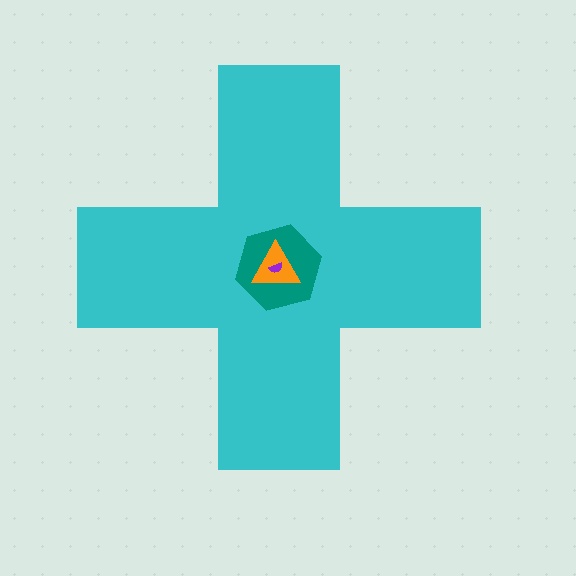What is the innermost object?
The purple semicircle.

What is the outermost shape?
The cyan cross.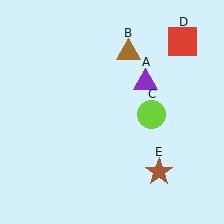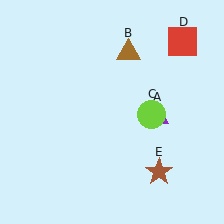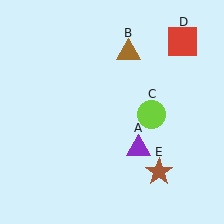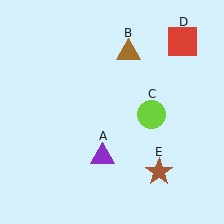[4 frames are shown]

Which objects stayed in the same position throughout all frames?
Brown triangle (object B) and lime circle (object C) and red square (object D) and brown star (object E) remained stationary.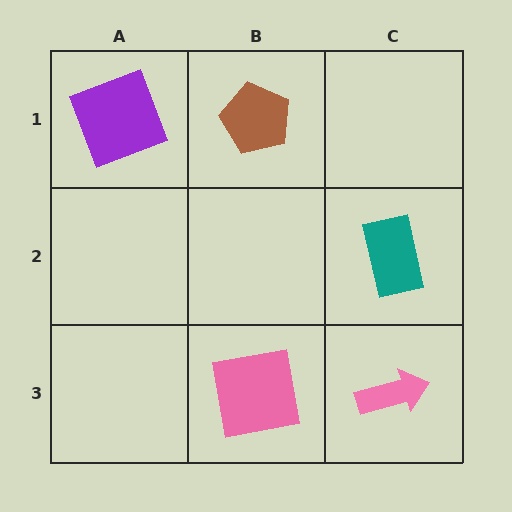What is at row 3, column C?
A pink arrow.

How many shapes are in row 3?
2 shapes.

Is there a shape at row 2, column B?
No, that cell is empty.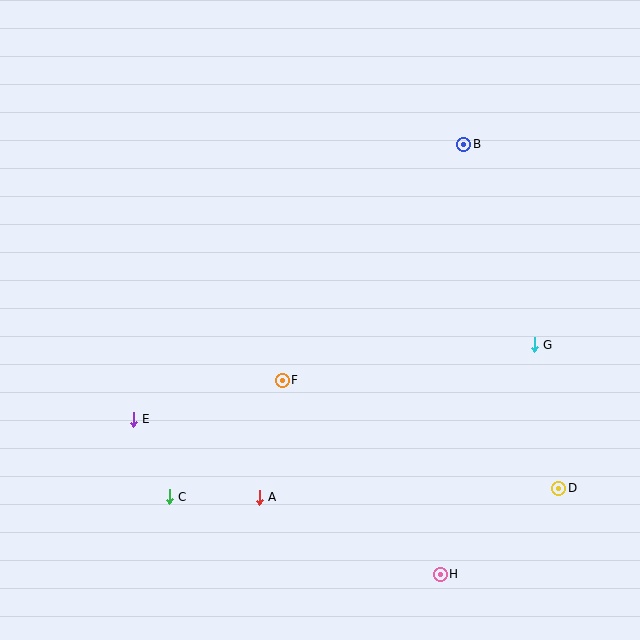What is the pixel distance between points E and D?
The distance between E and D is 431 pixels.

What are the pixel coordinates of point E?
Point E is at (133, 419).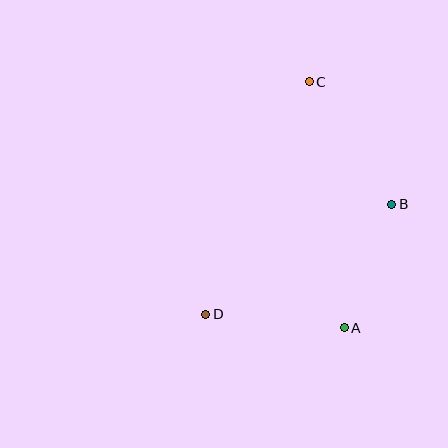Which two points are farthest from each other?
Points C and D are farthest from each other.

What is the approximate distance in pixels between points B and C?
The distance between B and C is approximately 147 pixels.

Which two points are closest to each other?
Points A and B are closest to each other.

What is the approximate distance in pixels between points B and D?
The distance between B and D is approximately 216 pixels.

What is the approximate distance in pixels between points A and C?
The distance between A and C is approximately 249 pixels.